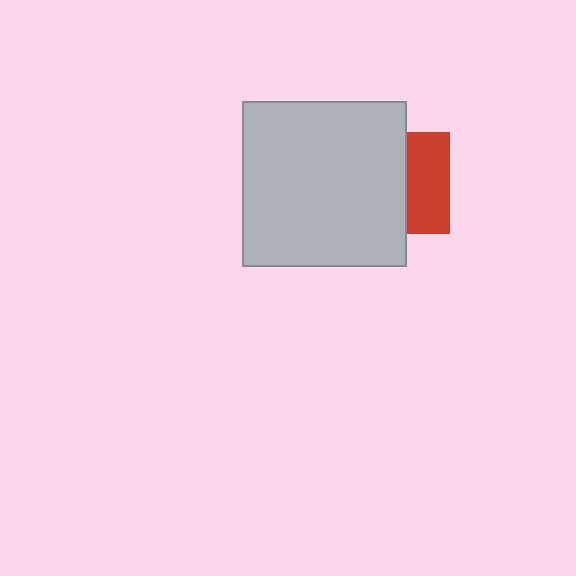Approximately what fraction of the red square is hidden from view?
Roughly 59% of the red square is hidden behind the light gray square.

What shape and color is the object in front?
The object in front is a light gray square.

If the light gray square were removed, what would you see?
You would see the complete red square.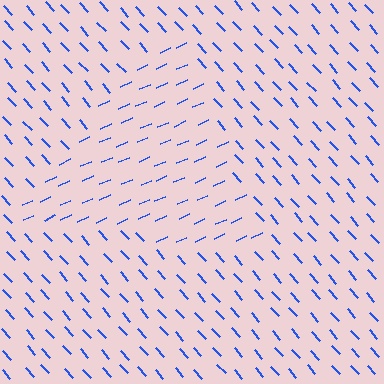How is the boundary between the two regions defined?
The boundary is defined purely by a change in line orientation (approximately 73 degrees difference). All lines are the same color and thickness.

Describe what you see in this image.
The image is filled with small blue line segments. A triangle region in the image has lines oriented differently from the surrounding lines, creating a visible texture boundary.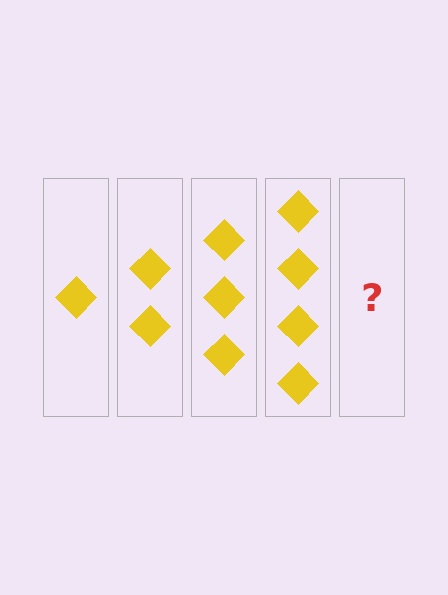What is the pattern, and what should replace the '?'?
The pattern is that each step adds one more diamond. The '?' should be 5 diamonds.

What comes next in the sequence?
The next element should be 5 diamonds.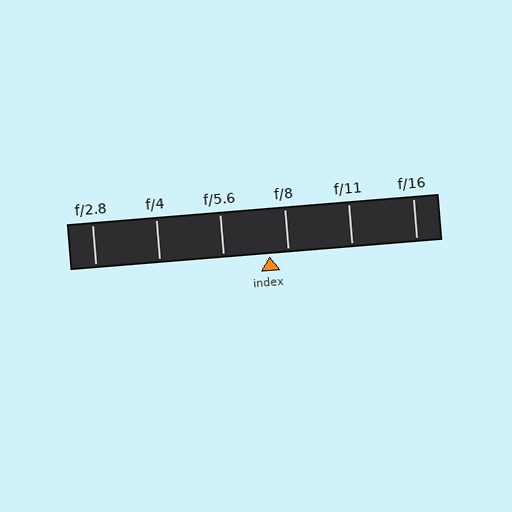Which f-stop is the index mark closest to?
The index mark is closest to f/8.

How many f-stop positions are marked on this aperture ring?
There are 6 f-stop positions marked.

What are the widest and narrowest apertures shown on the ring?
The widest aperture shown is f/2.8 and the narrowest is f/16.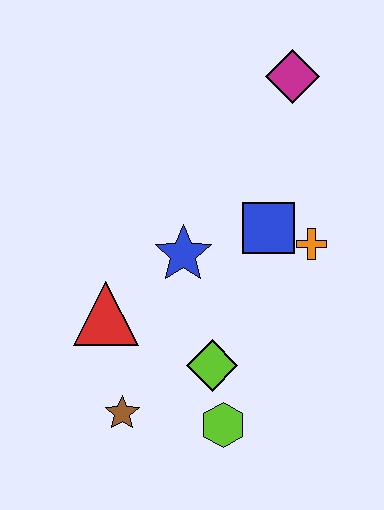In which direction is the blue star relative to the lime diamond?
The blue star is above the lime diamond.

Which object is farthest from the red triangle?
The magenta diamond is farthest from the red triangle.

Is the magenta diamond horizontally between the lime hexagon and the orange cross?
Yes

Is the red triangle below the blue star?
Yes